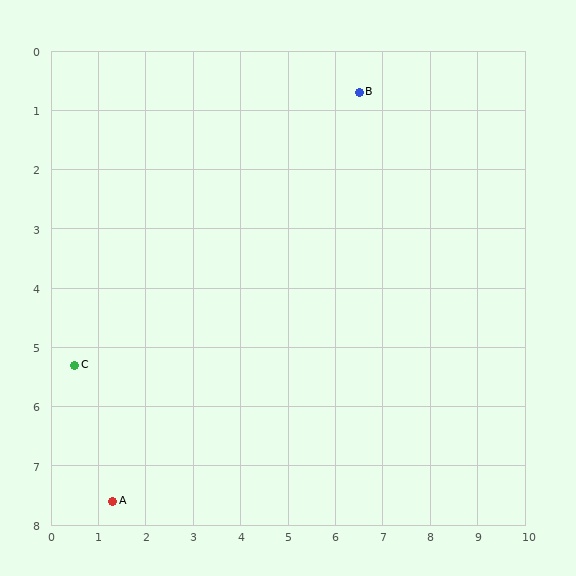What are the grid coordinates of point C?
Point C is at approximately (0.5, 5.3).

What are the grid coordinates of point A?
Point A is at approximately (1.3, 7.6).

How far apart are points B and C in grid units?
Points B and C are about 7.6 grid units apart.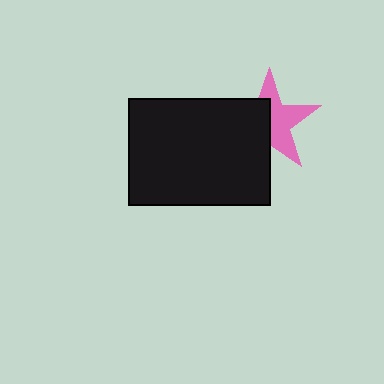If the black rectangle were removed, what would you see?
You would see the complete pink star.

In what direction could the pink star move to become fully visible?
The pink star could move toward the upper-right. That would shift it out from behind the black rectangle entirely.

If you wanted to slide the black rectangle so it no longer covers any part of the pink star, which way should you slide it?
Slide it toward the lower-left — that is the most direct way to separate the two shapes.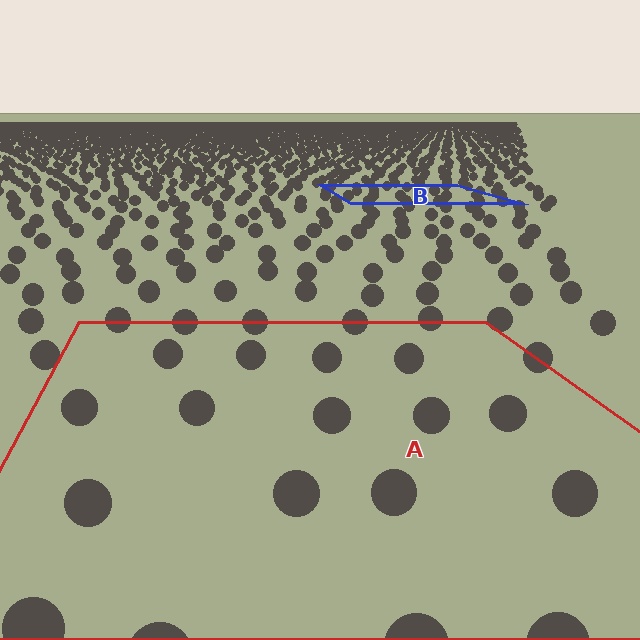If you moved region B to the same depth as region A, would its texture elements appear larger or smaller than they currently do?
They would appear larger. At a closer depth, the same texture elements are projected at a bigger on-screen size.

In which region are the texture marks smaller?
The texture marks are smaller in region B, because it is farther away.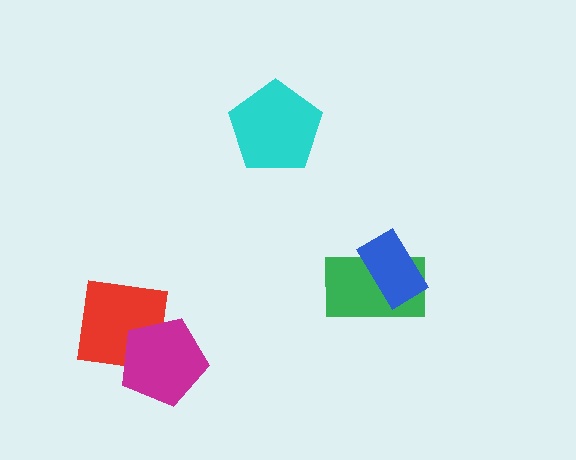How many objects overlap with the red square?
1 object overlaps with the red square.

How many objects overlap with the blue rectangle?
1 object overlaps with the blue rectangle.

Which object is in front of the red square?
The magenta pentagon is in front of the red square.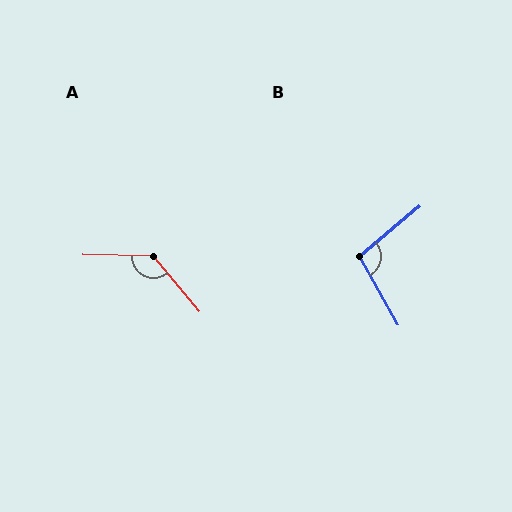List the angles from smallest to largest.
B (100°), A (131°).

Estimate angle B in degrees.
Approximately 100 degrees.